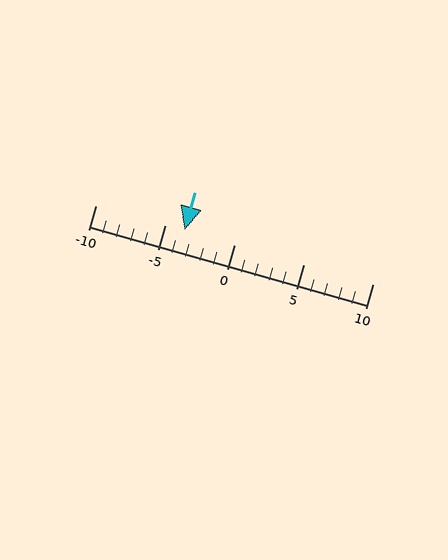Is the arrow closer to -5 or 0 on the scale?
The arrow is closer to -5.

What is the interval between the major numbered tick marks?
The major tick marks are spaced 5 units apart.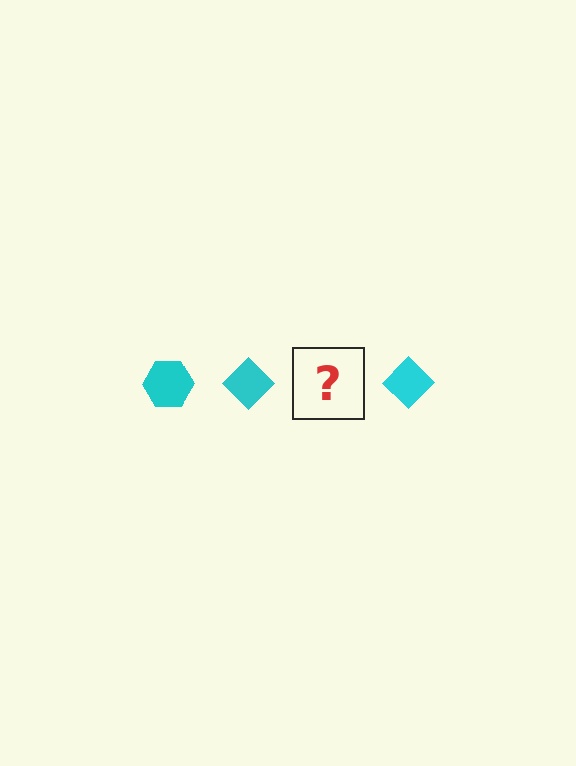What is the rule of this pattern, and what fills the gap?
The rule is that the pattern cycles through hexagon, diamond shapes in cyan. The gap should be filled with a cyan hexagon.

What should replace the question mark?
The question mark should be replaced with a cyan hexagon.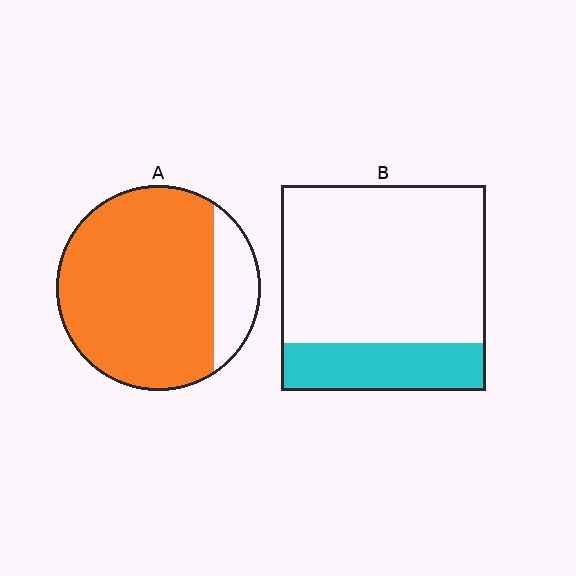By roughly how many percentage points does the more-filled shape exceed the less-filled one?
By roughly 60 percentage points (A over B).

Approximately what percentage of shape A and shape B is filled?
A is approximately 85% and B is approximately 25%.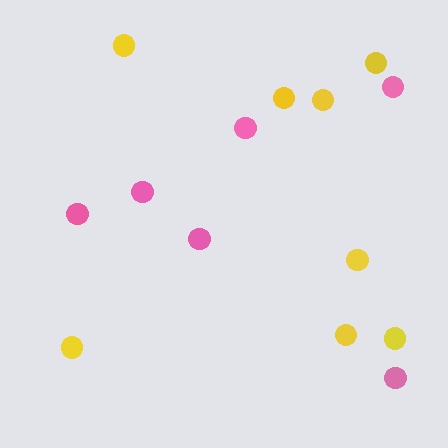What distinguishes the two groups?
There are 2 groups: one group of pink circles (6) and one group of yellow circles (8).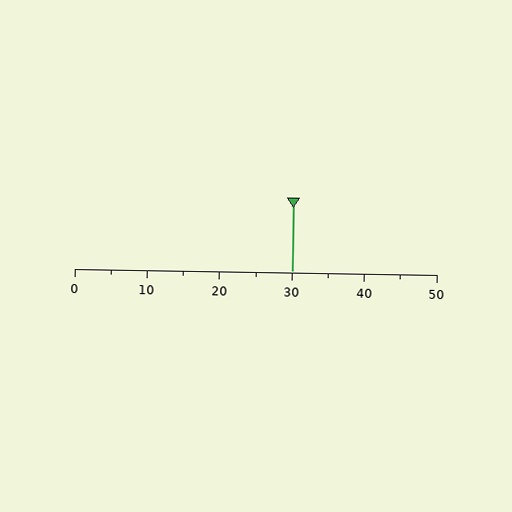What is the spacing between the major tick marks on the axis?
The major ticks are spaced 10 apart.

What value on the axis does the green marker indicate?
The marker indicates approximately 30.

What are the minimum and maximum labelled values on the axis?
The axis runs from 0 to 50.